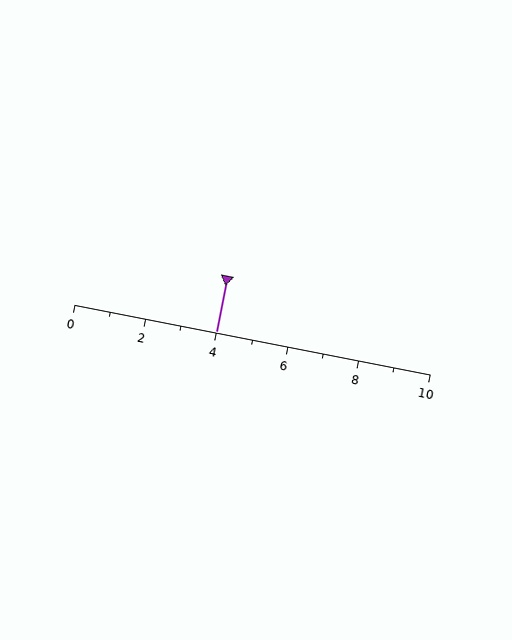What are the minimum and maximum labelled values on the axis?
The axis runs from 0 to 10.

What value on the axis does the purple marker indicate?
The marker indicates approximately 4.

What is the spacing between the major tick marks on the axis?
The major ticks are spaced 2 apart.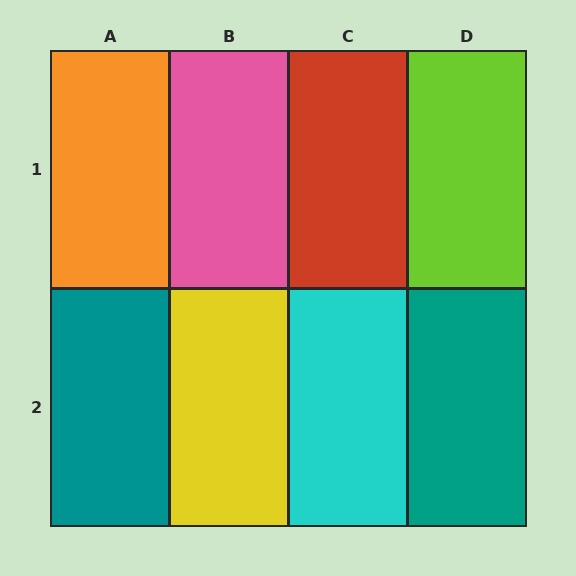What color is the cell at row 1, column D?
Lime.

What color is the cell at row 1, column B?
Pink.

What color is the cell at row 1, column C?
Red.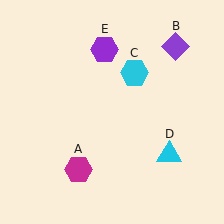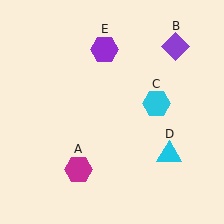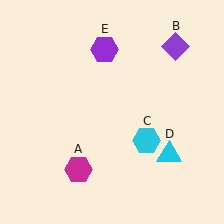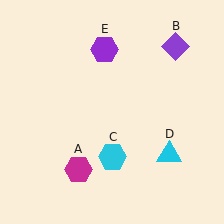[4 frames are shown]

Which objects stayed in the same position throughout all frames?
Magenta hexagon (object A) and purple diamond (object B) and cyan triangle (object D) and purple hexagon (object E) remained stationary.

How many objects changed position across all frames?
1 object changed position: cyan hexagon (object C).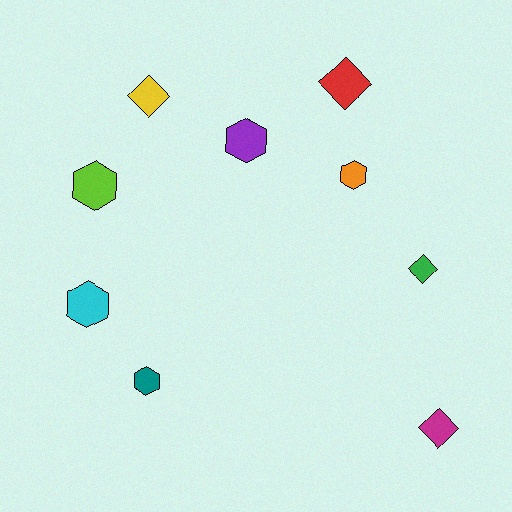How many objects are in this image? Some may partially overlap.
There are 9 objects.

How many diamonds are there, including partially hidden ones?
There are 4 diamonds.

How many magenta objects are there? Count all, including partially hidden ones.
There is 1 magenta object.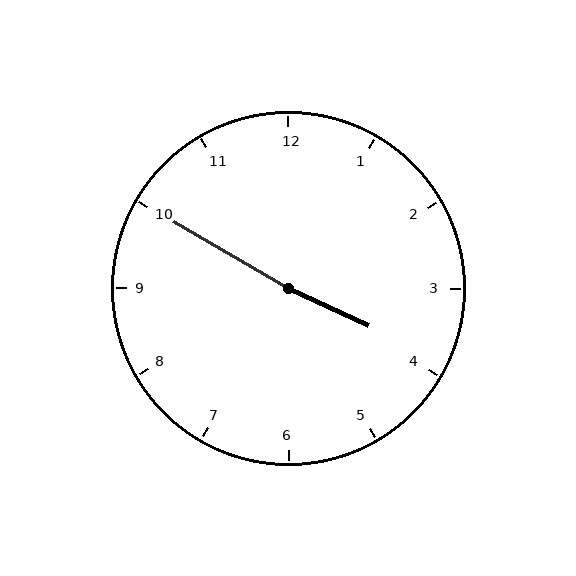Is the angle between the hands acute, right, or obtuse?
It is obtuse.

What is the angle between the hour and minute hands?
Approximately 175 degrees.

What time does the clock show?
3:50.